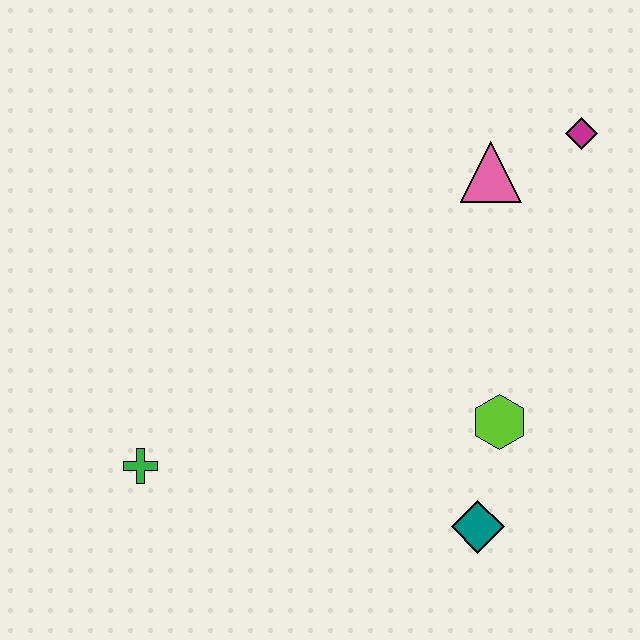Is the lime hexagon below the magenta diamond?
Yes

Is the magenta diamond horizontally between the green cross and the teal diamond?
No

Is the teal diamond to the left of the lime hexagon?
Yes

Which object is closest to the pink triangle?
The magenta diamond is closest to the pink triangle.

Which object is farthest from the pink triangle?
The green cross is farthest from the pink triangle.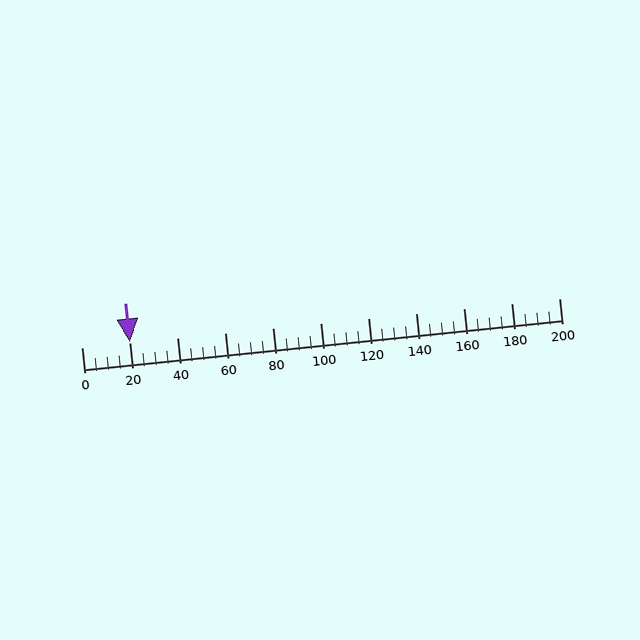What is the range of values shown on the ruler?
The ruler shows values from 0 to 200.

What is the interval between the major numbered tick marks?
The major tick marks are spaced 20 units apart.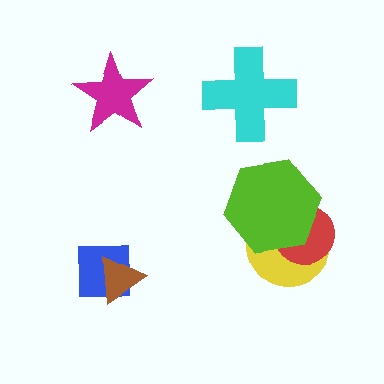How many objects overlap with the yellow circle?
2 objects overlap with the yellow circle.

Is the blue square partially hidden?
Yes, it is partially covered by another shape.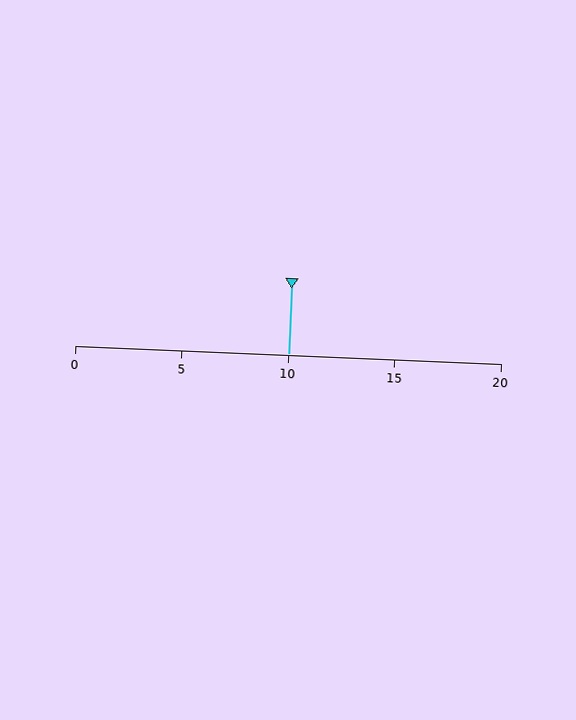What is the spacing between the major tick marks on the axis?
The major ticks are spaced 5 apart.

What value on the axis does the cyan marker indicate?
The marker indicates approximately 10.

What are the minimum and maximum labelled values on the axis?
The axis runs from 0 to 20.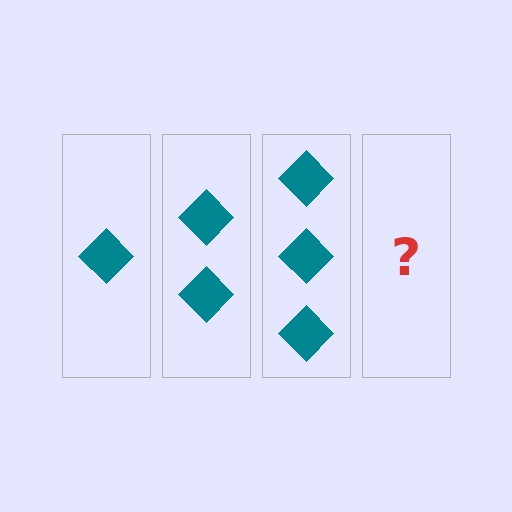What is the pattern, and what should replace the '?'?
The pattern is that each step adds one more diamond. The '?' should be 4 diamonds.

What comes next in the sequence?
The next element should be 4 diamonds.